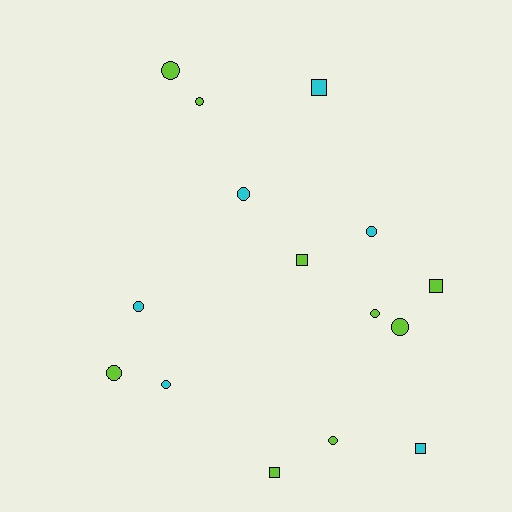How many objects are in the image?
There are 15 objects.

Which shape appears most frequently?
Circle, with 10 objects.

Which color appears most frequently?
Lime, with 9 objects.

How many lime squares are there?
There are 3 lime squares.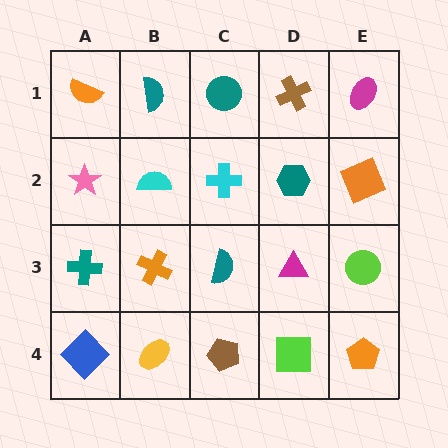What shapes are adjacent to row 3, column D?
A teal hexagon (row 2, column D), a lime square (row 4, column D), a teal semicircle (row 3, column C), a lime circle (row 3, column E).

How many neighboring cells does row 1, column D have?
3.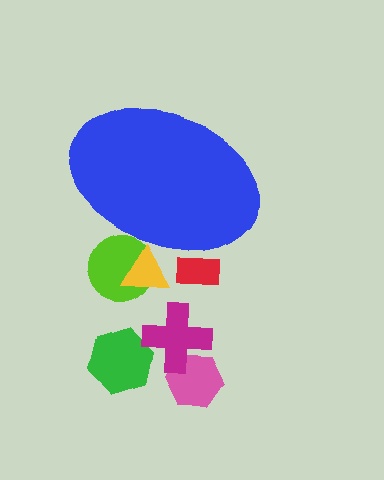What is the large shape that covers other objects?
A blue ellipse.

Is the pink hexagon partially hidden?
No, the pink hexagon is fully visible.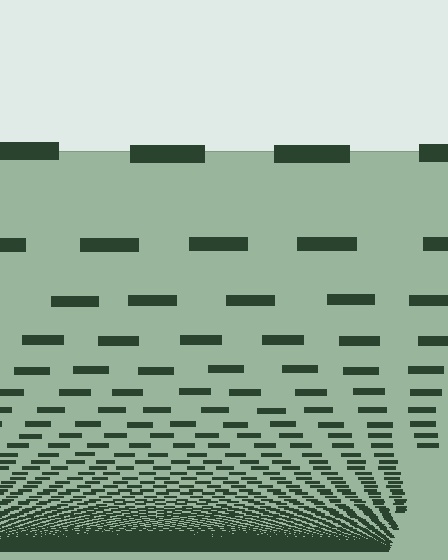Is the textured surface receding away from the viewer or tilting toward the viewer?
The surface appears to tilt toward the viewer. Texture elements get larger and sparser toward the top.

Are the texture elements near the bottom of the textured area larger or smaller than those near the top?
Smaller. The gradient is inverted — elements near the bottom are smaller and denser.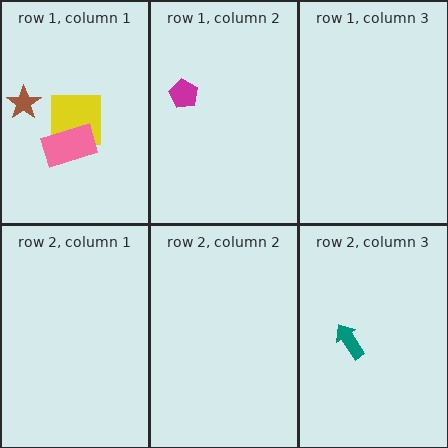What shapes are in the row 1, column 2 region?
The magenta pentagon.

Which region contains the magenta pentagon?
The row 1, column 2 region.